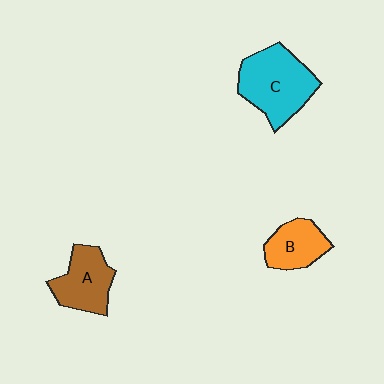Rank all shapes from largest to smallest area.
From largest to smallest: C (cyan), A (brown), B (orange).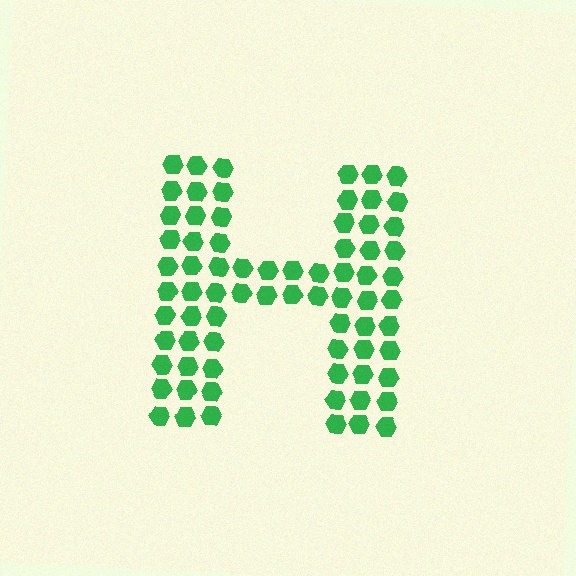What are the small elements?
The small elements are hexagons.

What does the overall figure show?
The overall figure shows the letter H.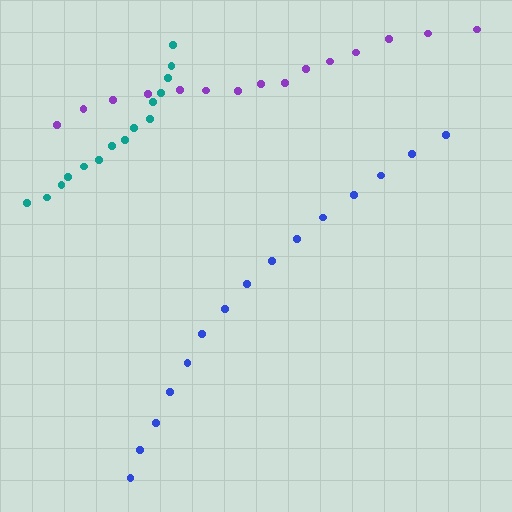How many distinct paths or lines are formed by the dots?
There are 3 distinct paths.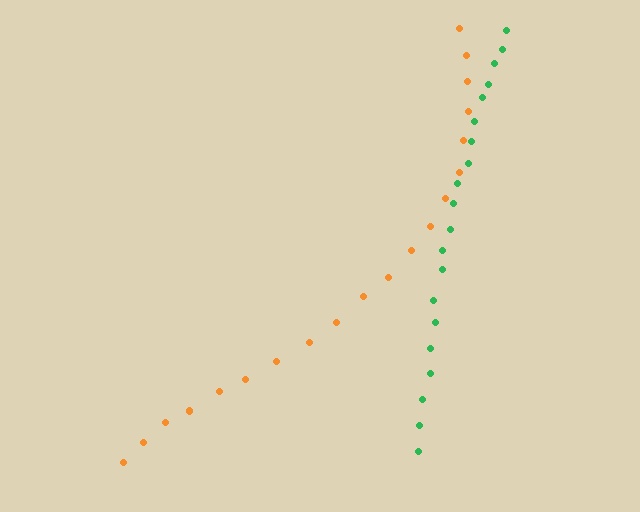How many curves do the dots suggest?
There are 2 distinct paths.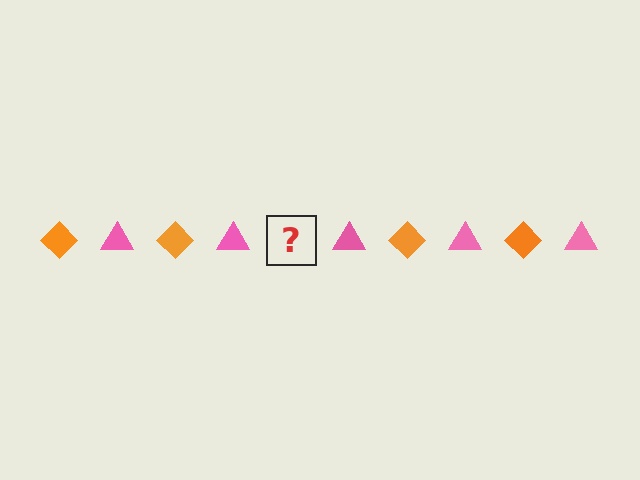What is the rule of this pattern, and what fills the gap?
The rule is that the pattern alternates between orange diamond and pink triangle. The gap should be filled with an orange diamond.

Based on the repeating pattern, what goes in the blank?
The blank should be an orange diamond.